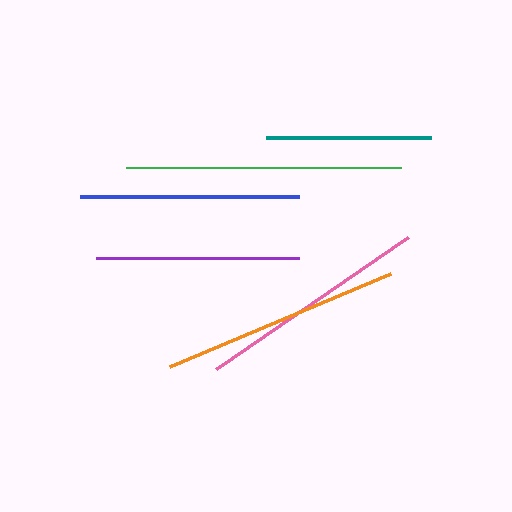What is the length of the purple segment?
The purple segment is approximately 203 pixels long.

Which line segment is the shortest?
The teal line is the shortest at approximately 165 pixels.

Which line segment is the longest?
The green line is the longest at approximately 275 pixels.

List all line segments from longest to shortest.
From longest to shortest: green, orange, pink, blue, purple, teal.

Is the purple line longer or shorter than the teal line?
The purple line is longer than the teal line.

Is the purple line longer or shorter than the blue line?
The blue line is longer than the purple line.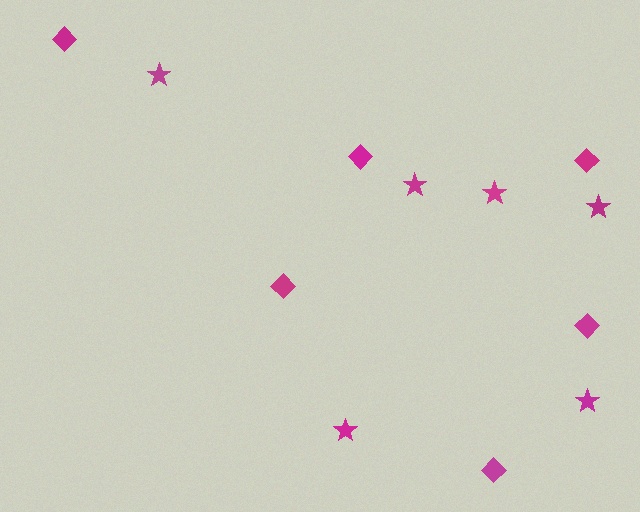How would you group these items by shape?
There are 2 groups: one group of diamonds (6) and one group of stars (6).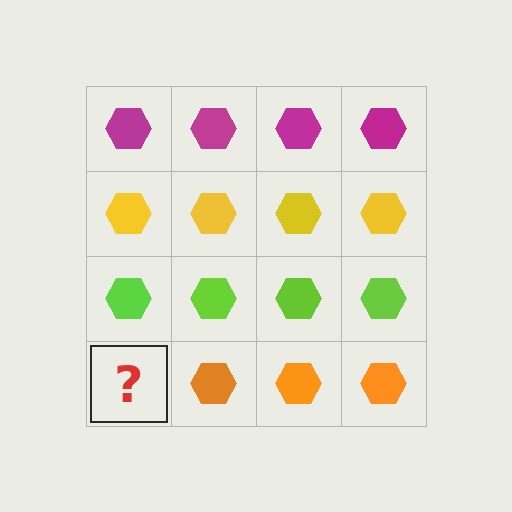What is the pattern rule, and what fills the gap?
The rule is that each row has a consistent color. The gap should be filled with an orange hexagon.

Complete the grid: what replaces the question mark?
The question mark should be replaced with an orange hexagon.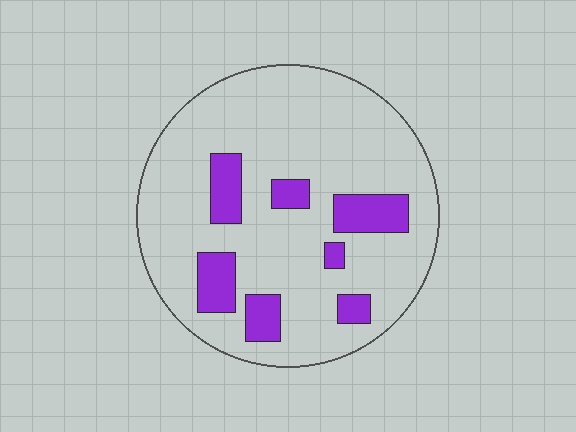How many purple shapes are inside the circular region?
7.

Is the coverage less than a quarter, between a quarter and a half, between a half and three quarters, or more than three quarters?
Less than a quarter.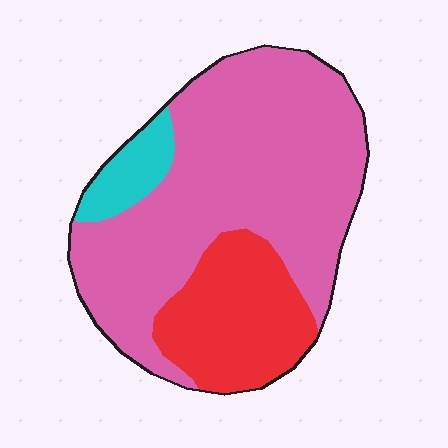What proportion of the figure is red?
Red takes up about one quarter (1/4) of the figure.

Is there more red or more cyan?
Red.